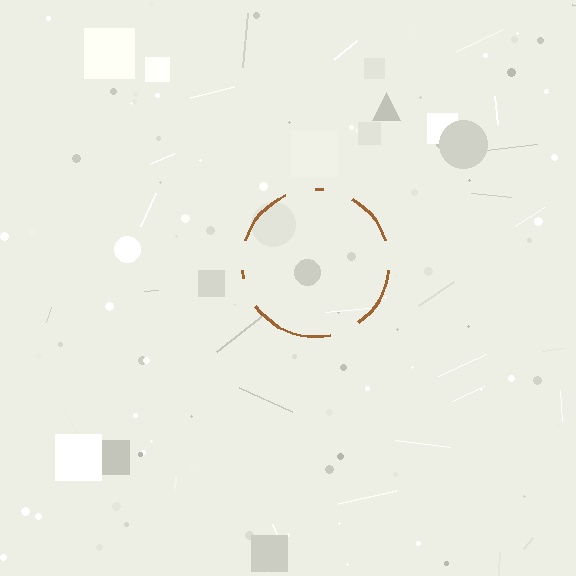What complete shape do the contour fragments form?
The contour fragments form a circle.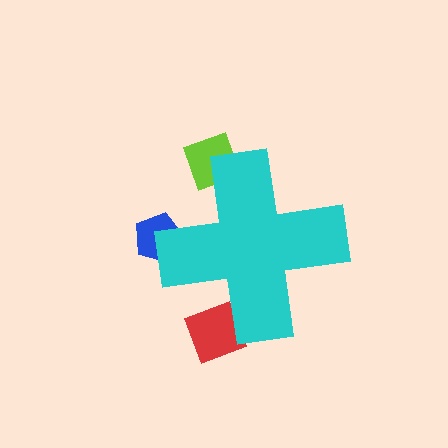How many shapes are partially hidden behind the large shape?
3 shapes are partially hidden.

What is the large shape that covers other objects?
A cyan cross.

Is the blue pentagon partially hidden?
Yes, the blue pentagon is partially hidden behind the cyan cross.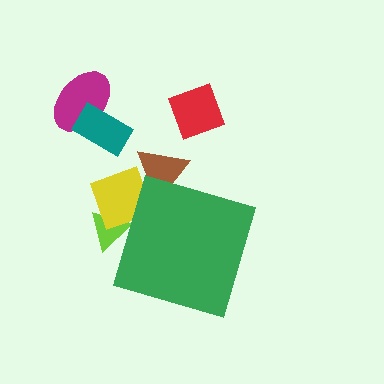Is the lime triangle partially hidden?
Yes, the lime triangle is partially hidden behind the green diamond.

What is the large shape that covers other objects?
A green diamond.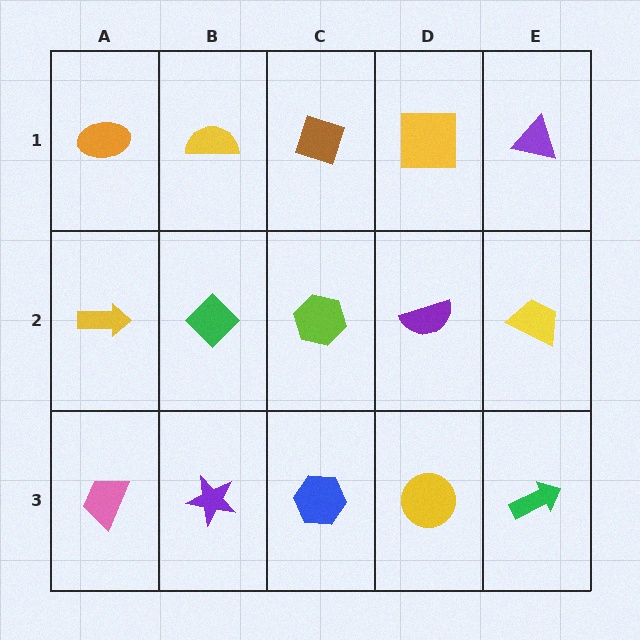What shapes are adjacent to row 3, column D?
A purple semicircle (row 2, column D), a blue hexagon (row 3, column C), a green arrow (row 3, column E).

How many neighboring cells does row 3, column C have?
3.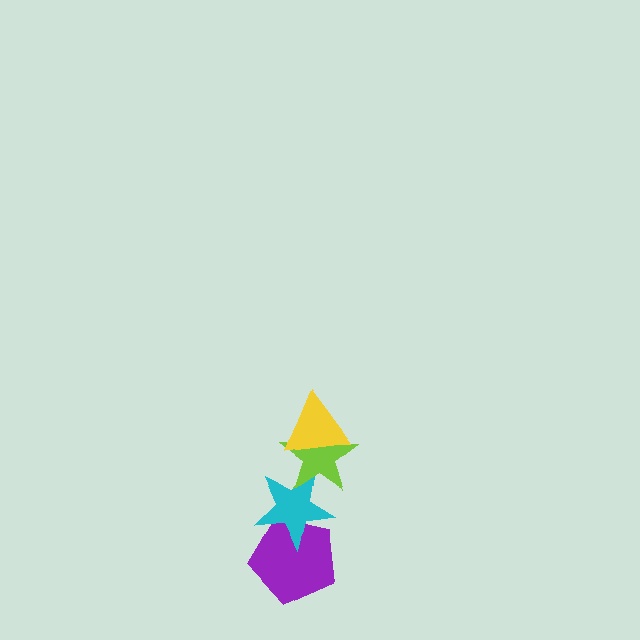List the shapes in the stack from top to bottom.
From top to bottom: the yellow triangle, the lime star, the cyan star, the purple pentagon.